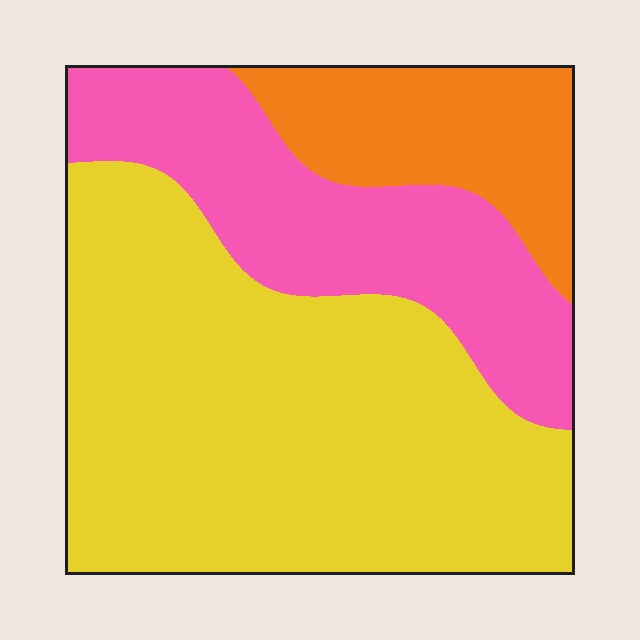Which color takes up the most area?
Yellow, at roughly 55%.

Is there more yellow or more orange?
Yellow.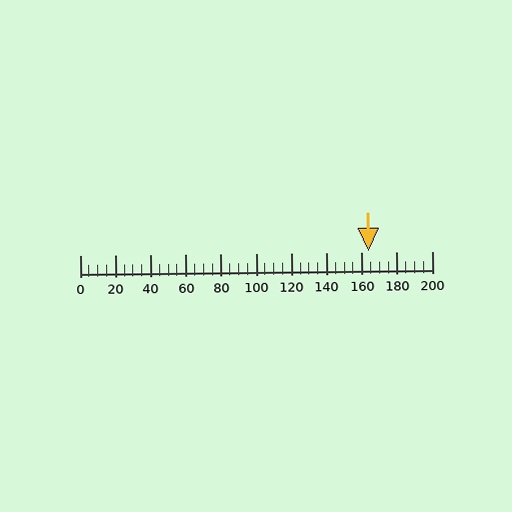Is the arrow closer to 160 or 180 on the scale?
The arrow is closer to 160.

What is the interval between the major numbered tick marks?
The major tick marks are spaced 20 units apart.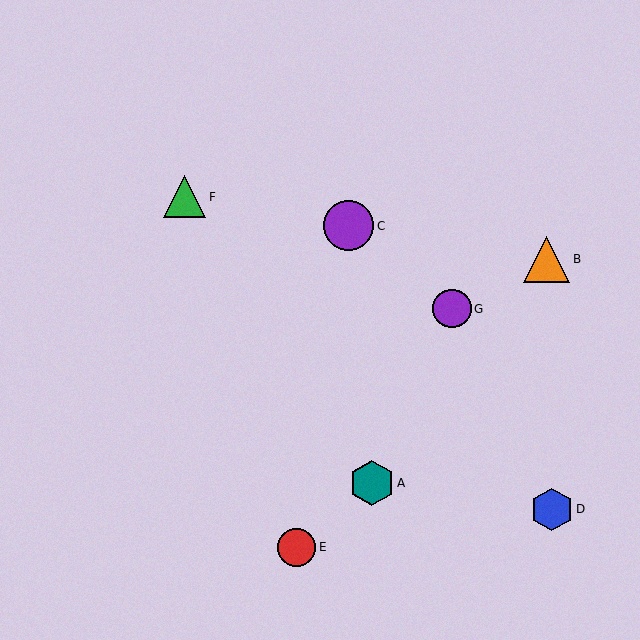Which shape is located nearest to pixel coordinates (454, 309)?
The purple circle (labeled G) at (452, 309) is nearest to that location.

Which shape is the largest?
The purple circle (labeled C) is the largest.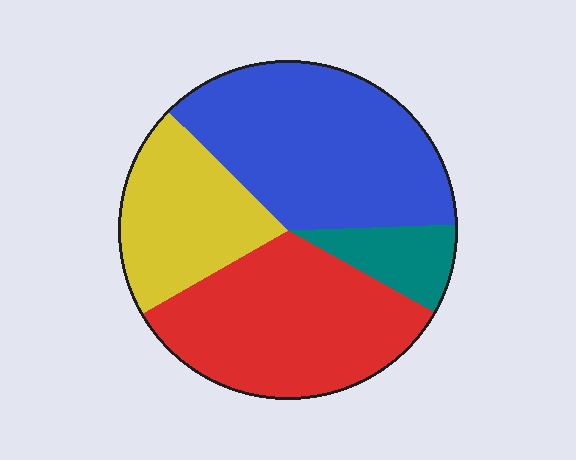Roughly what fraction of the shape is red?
Red covers about 35% of the shape.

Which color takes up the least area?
Teal, at roughly 10%.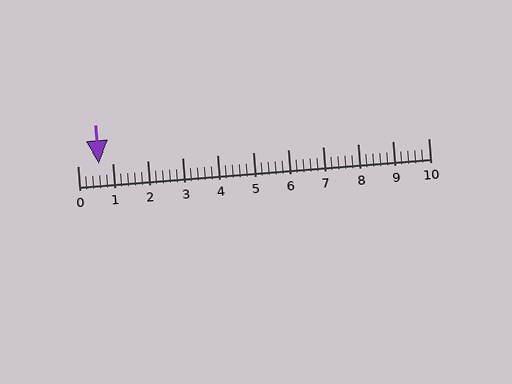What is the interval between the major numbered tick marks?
The major tick marks are spaced 1 units apart.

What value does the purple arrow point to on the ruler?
The purple arrow points to approximately 0.6.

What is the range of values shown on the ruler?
The ruler shows values from 0 to 10.